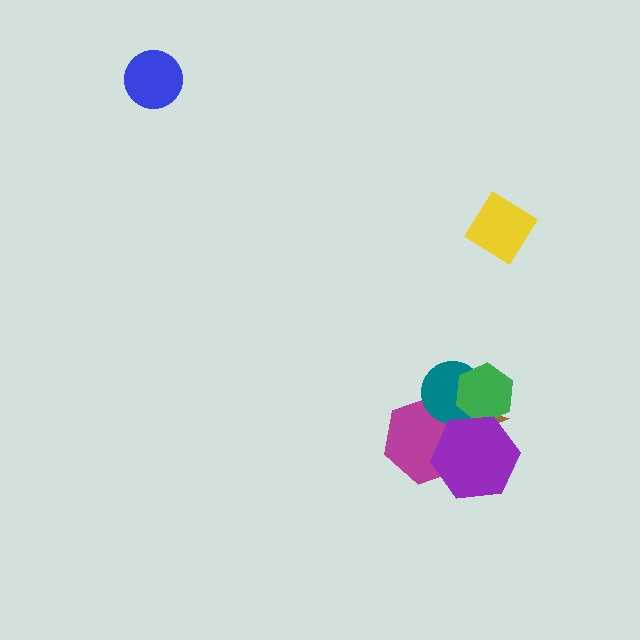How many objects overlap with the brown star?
4 objects overlap with the brown star.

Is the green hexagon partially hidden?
Yes, it is partially covered by another shape.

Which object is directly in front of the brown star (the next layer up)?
The teal circle is directly in front of the brown star.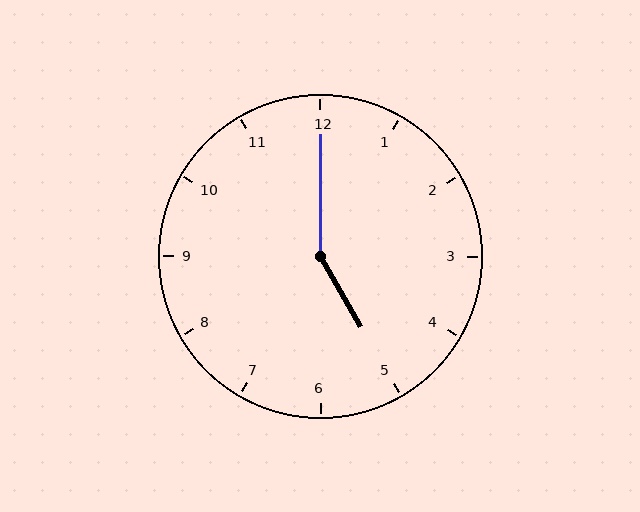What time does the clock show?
5:00.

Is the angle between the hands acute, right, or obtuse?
It is obtuse.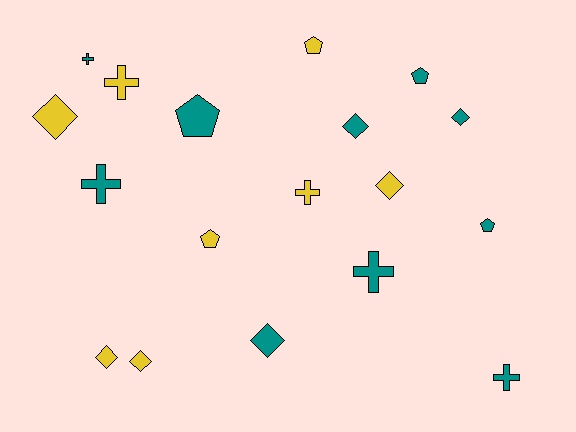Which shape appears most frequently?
Diamond, with 7 objects.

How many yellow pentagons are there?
There are 2 yellow pentagons.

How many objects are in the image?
There are 18 objects.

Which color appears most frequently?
Teal, with 10 objects.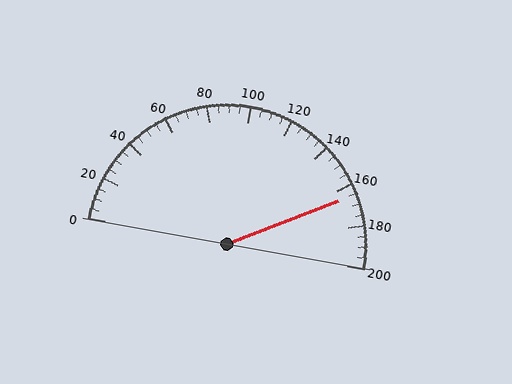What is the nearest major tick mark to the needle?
The nearest major tick mark is 160.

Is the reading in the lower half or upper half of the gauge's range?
The reading is in the upper half of the range (0 to 200).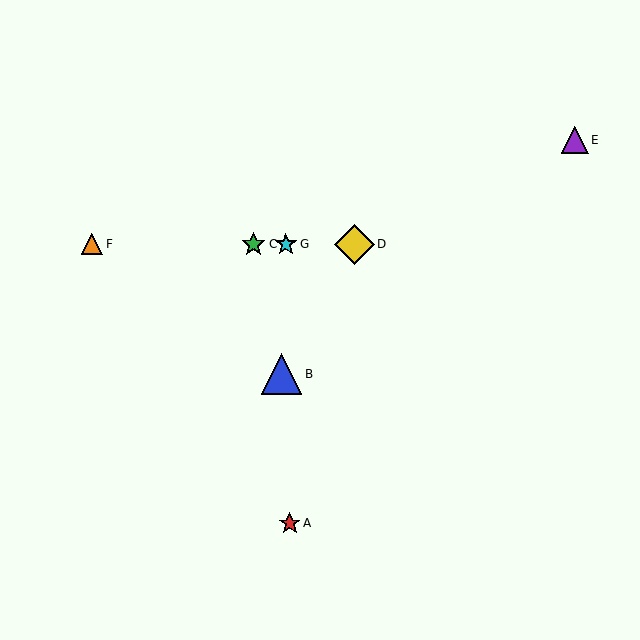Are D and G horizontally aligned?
Yes, both are at y≈244.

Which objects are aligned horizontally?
Objects C, D, F, G are aligned horizontally.